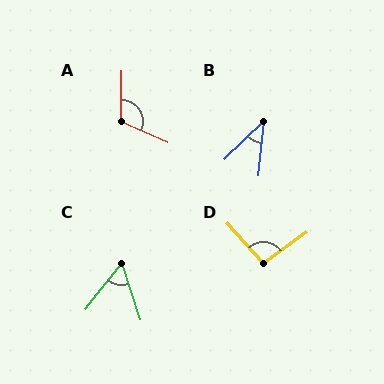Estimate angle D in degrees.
Approximately 96 degrees.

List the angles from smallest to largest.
B (40°), C (56°), D (96°), A (114°).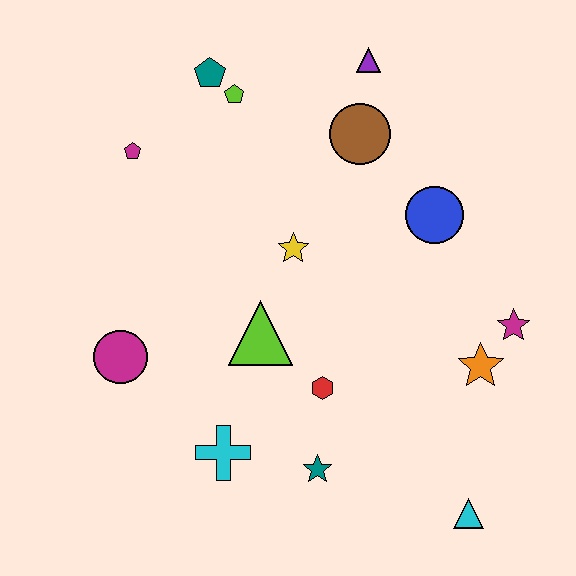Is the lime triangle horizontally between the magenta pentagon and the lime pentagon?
No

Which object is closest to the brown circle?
The purple triangle is closest to the brown circle.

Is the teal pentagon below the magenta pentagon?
No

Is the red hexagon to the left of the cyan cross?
No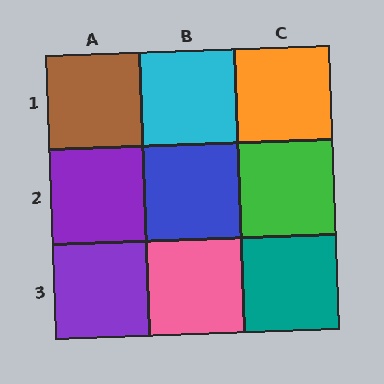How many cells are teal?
1 cell is teal.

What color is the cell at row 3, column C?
Teal.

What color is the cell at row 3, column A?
Purple.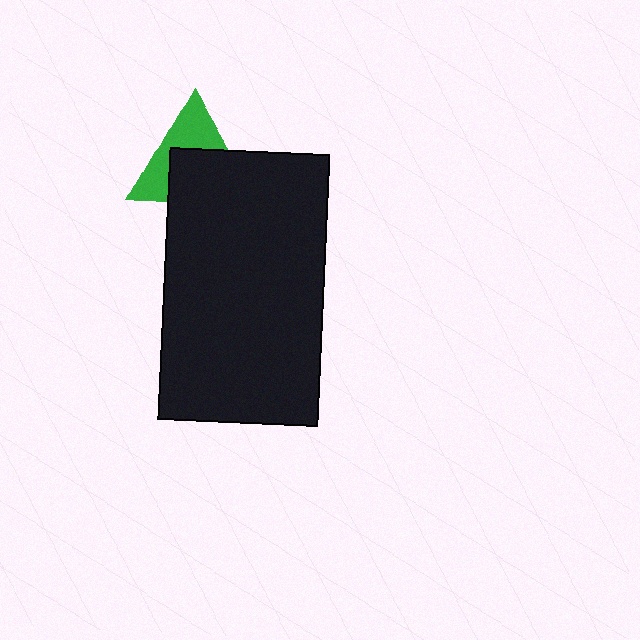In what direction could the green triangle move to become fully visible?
The green triangle could move up. That would shift it out from behind the black rectangle entirely.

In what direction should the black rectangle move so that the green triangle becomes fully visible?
The black rectangle should move down. That is the shortest direction to clear the overlap and leave the green triangle fully visible.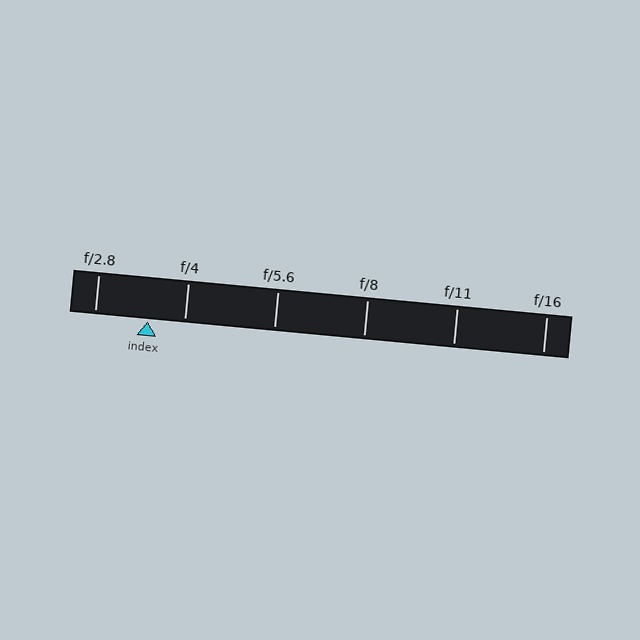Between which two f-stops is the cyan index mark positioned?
The index mark is between f/2.8 and f/4.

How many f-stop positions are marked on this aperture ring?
There are 6 f-stop positions marked.